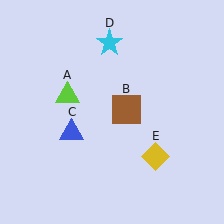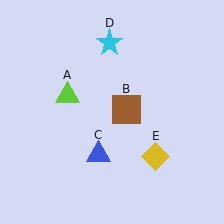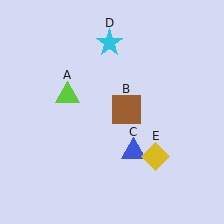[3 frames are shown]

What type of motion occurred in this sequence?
The blue triangle (object C) rotated counterclockwise around the center of the scene.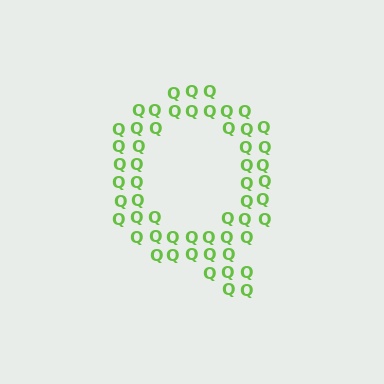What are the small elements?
The small elements are letter Q's.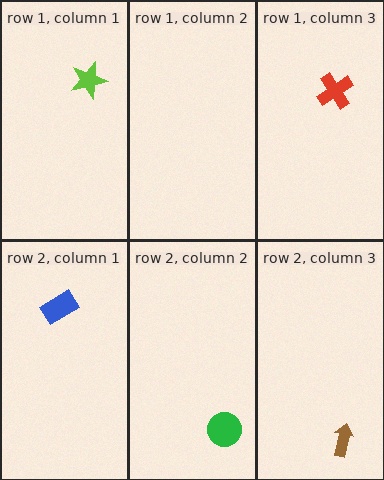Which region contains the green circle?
The row 2, column 2 region.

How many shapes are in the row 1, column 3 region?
1.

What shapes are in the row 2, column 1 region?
The blue rectangle.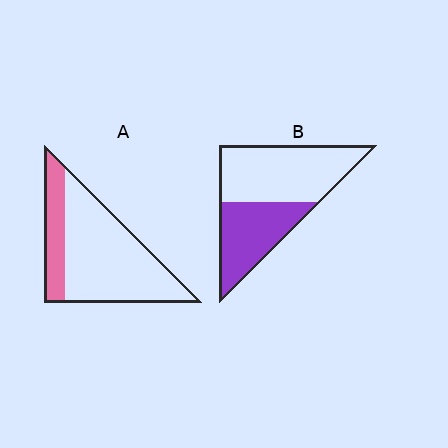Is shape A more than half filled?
No.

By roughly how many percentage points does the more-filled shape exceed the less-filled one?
By roughly 15 percentage points (B over A).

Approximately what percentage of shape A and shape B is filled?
A is approximately 25% and B is approximately 40%.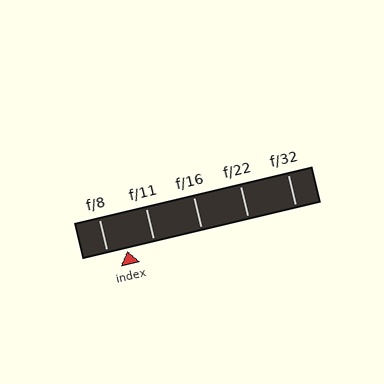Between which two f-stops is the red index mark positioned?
The index mark is between f/8 and f/11.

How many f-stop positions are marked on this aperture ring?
There are 5 f-stop positions marked.